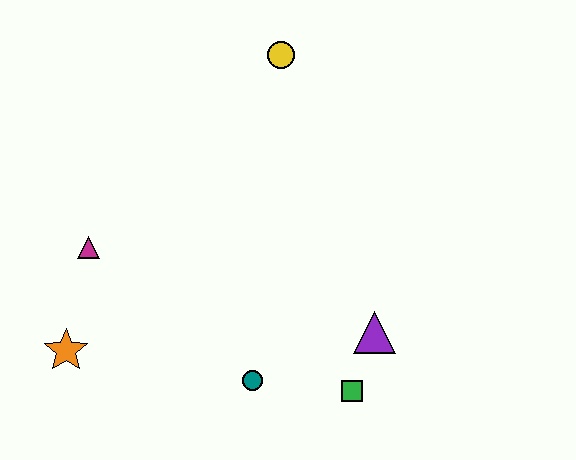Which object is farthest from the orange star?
The yellow circle is farthest from the orange star.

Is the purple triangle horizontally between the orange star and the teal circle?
No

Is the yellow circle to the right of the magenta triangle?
Yes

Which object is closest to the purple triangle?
The green square is closest to the purple triangle.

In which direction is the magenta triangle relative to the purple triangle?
The magenta triangle is to the left of the purple triangle.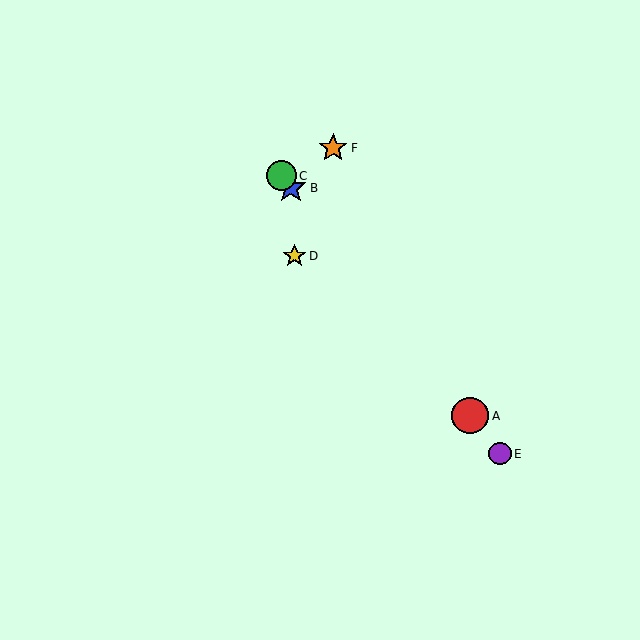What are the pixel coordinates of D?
Object D is at (295, 256).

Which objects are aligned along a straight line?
Objects A, B, C, E are aligned along a straight line.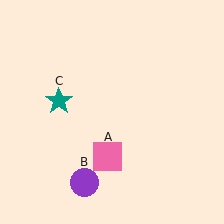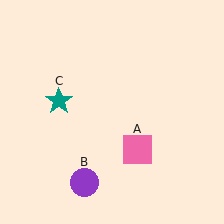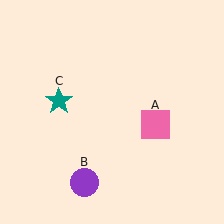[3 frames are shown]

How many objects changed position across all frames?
1 object changed position: pink square (object A).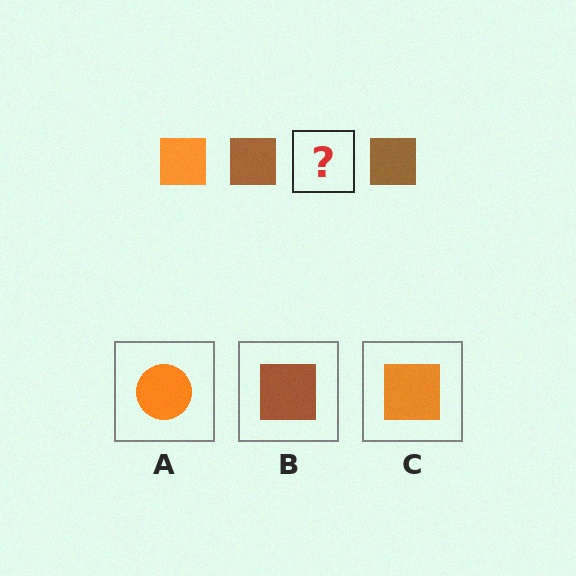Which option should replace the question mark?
Option C.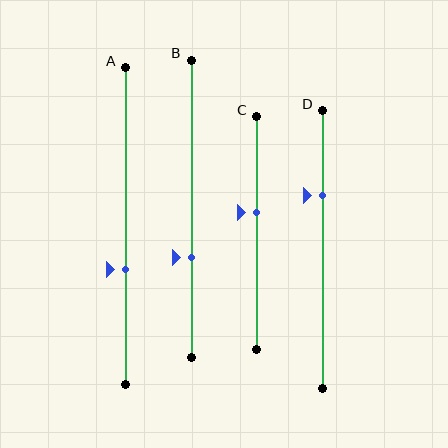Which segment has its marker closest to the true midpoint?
Segment C has its marker closest to the true midpoint.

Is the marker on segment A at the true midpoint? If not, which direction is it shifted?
No, the marker on segment A is shifted downward by about 14% of the segment length.